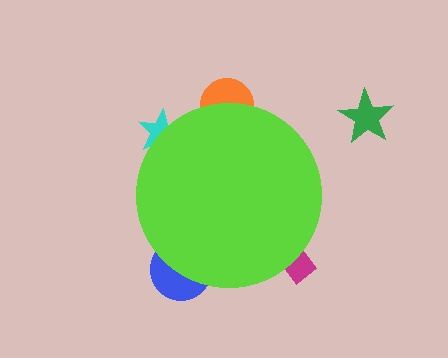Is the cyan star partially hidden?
Yes, the cyan star is partially hidden behind the lime circle.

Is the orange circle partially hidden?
Yes, the orange circle is partially hidden behind the lime circle.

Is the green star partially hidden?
No, the green star is fully visible.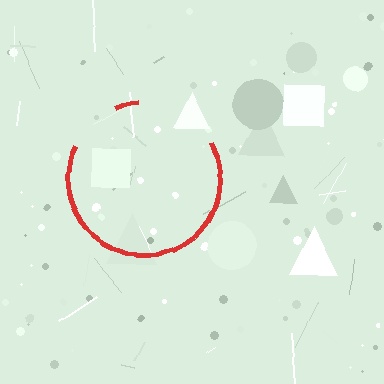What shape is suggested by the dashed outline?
The dashed outline suggests a circle.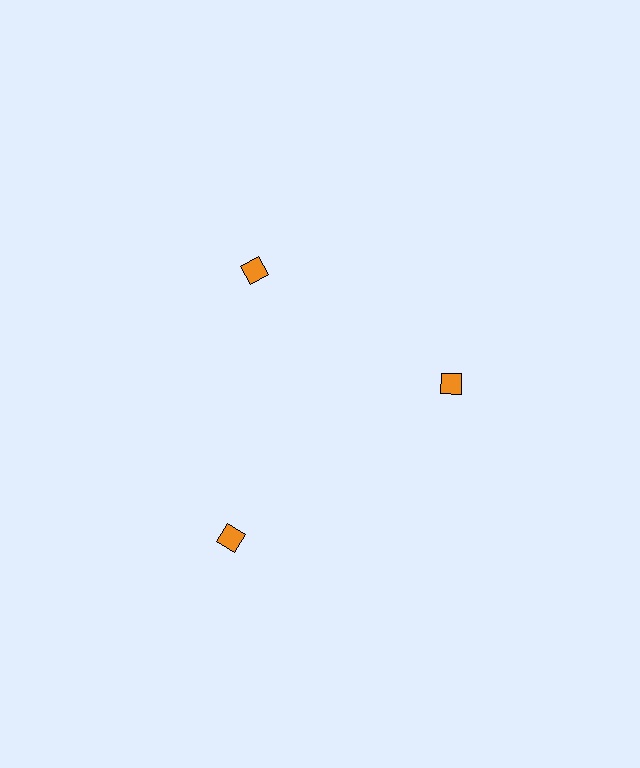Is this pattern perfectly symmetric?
No. The 3 orange diamonds are arranged in a ring, but one element near the 7 o'clock position is pushed outward from the center, breaking the 3-fold rotational symmetry.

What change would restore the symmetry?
The symmetry would be restored by moving it inward, back onto the ring so that all 3 diamonds sit at equal angles and equal distance from the center.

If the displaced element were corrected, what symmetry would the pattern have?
It would have 3-fold rotational symmetry — the pattern would map onto itself every 120 degrees.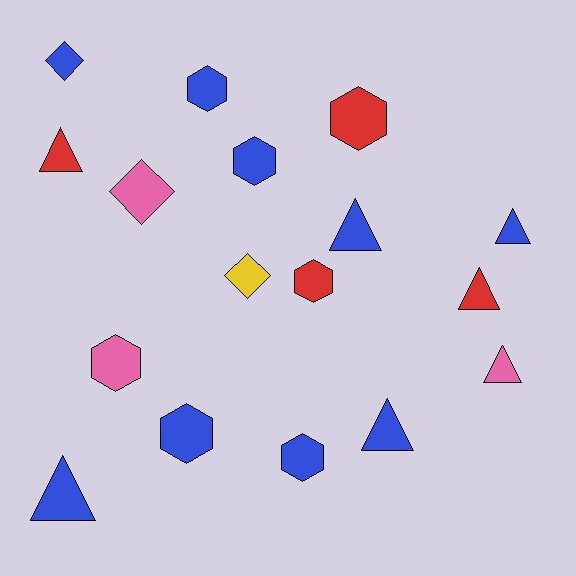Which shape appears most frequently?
Hexagon, with 7 objects.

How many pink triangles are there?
There is 1 pink triangle.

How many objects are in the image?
There are 17 objects.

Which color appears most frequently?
Blue, with 9 objects.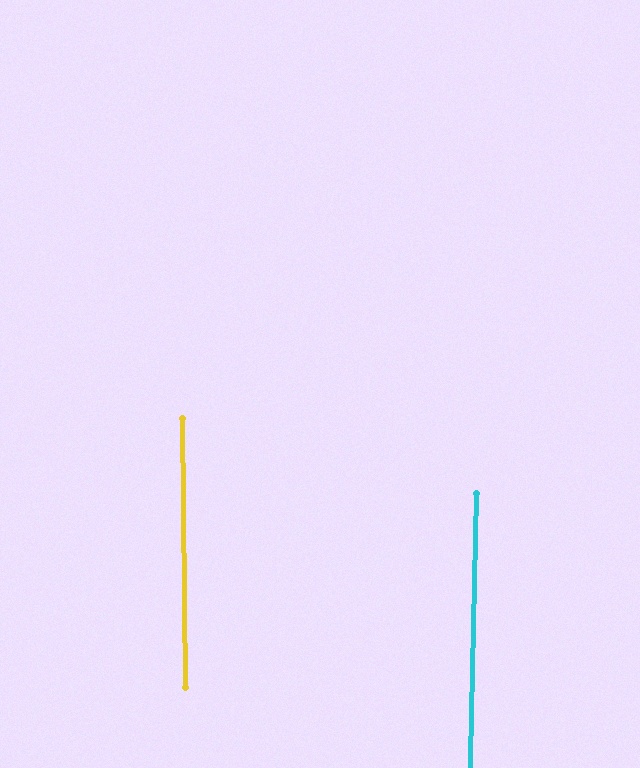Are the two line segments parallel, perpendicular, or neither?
Parallel — their directions differ by only 1.9°.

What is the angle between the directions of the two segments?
Approximately 2 degrees.